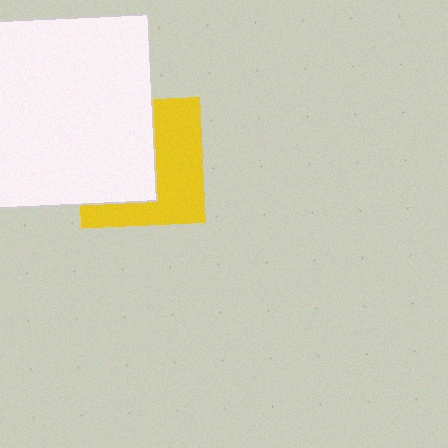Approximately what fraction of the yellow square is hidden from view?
Roughly 52% of the yellow square is hidden behind the white square.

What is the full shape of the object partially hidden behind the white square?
The partially hidden object is a yellow square.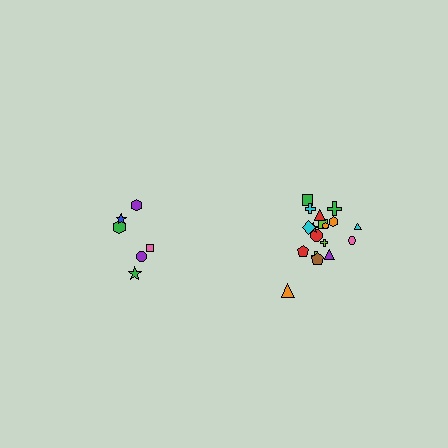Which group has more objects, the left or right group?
The right group.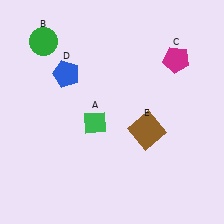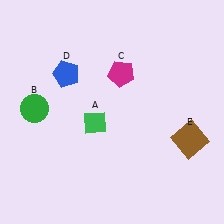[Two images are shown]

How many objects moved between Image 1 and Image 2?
3 objects moved between the two images.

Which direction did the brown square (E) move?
The brown square (E) moved right.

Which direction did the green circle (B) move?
The green circle (B) moved down.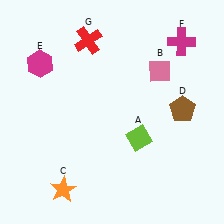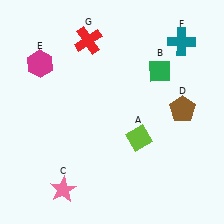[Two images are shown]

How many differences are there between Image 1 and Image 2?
There are 3 differences between the two images.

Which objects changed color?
B changed from pink to green. C changed from orange to pink. F changed from magenta to teal.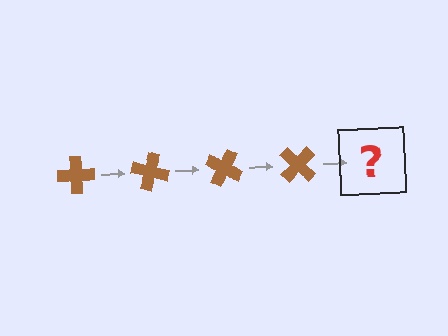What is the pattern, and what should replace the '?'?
The pattern is that the cross rotates 15 degrees each step. The '?' should be a brown cross rotated 60 degrees.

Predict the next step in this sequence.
The next step is a brown cross rotated 60 degrees.